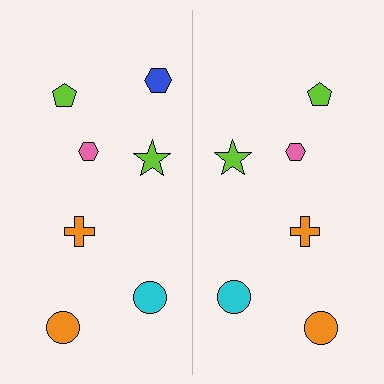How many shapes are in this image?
There are 13 shapes in this image.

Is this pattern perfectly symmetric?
No, the pattern is not perfectly symmetric. A blue hexagon is missing from the right side.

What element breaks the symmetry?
A blue hexagon is missing from the right side.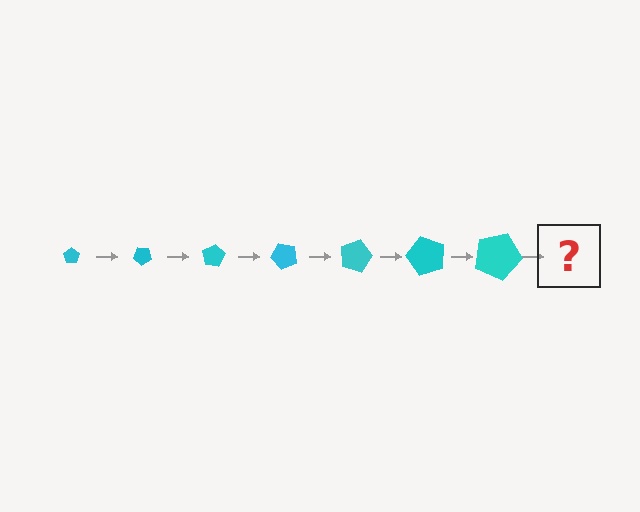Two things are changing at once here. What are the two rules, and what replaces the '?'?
The two rules are that the pentagon grows larger each step and it rotates 40 degrees each step. The '?' should be a pentagon, larger than the previous one and rotated 280 degrees from the start.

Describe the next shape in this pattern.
It should be a pentagon, larger than the previous one and rotated 280 degrees from the start.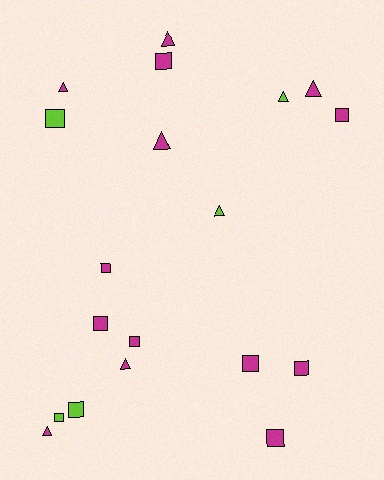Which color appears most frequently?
Magenta, with 14 objects.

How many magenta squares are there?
There are 8 magenta squares.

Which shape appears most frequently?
Square, with 11 objects.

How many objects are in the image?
There are 19 objects.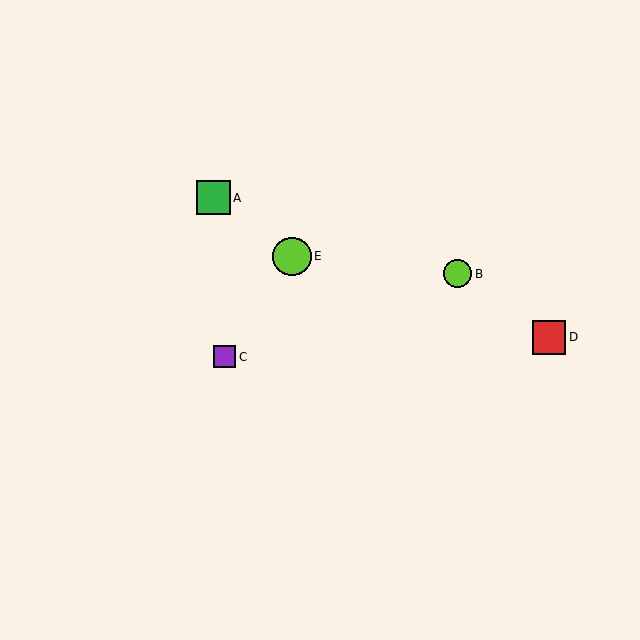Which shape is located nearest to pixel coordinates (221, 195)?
The green square (labeled A) at (213, 198) is nearest to that location.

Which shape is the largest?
The lime circle (labeled E) is the largest.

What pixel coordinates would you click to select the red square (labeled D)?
Click at (549, 337) to select the red square D.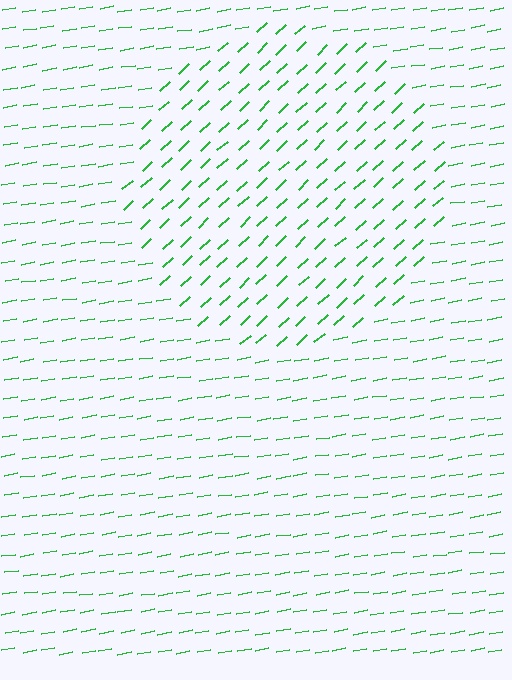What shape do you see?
I see a circle.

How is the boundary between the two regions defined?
The boundary is defined purely by a change in line orientation (approximately 33 degrees difference). All lines are the same color and thickness.